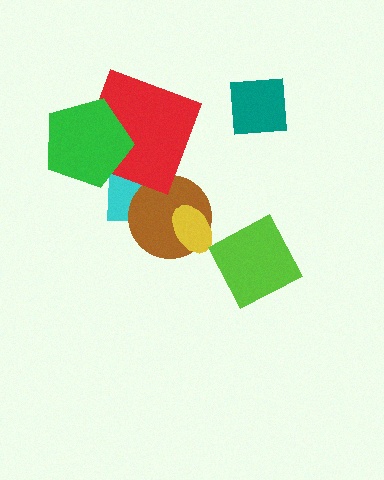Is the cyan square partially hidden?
Yes, it is partially covered by another shape.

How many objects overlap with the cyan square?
3 objects overlap with the cyan square.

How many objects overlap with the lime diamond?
0 objects overlap with the lime diamond.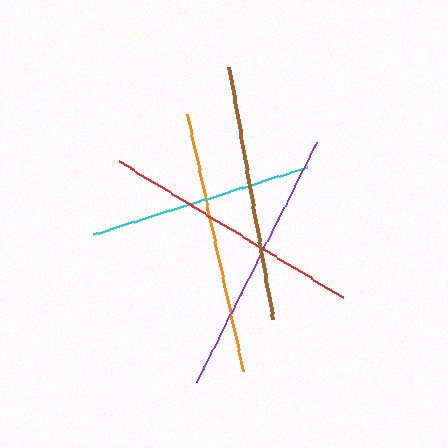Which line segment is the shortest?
The cyan line is the shortest at approximately 225 pixels.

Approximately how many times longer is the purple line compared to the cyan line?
The purple line is approximately 1.2 times the length of the cyan line.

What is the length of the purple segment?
The purple segment is approximately 269 pixels long.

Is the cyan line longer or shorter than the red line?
The red line is longer than the cyan line.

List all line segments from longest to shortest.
From longest to shortest: purple, red, orange, brown, cyan.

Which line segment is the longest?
The purple line is the longest at approximately 269 pixels.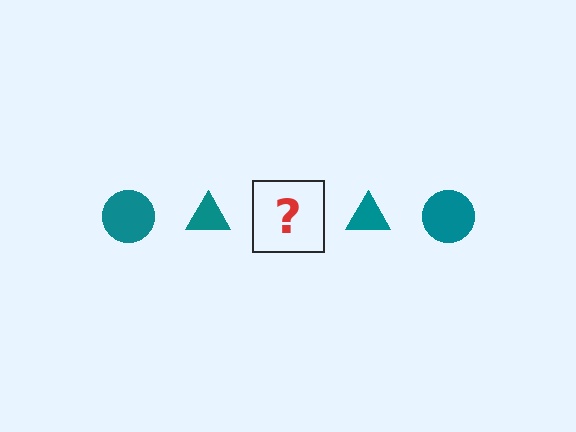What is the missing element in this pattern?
The missing element is a teal circle.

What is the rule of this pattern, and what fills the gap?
The rule is that the pattern cycles through circle, triangle shapes in teal. The gap should be filled with a teal circle.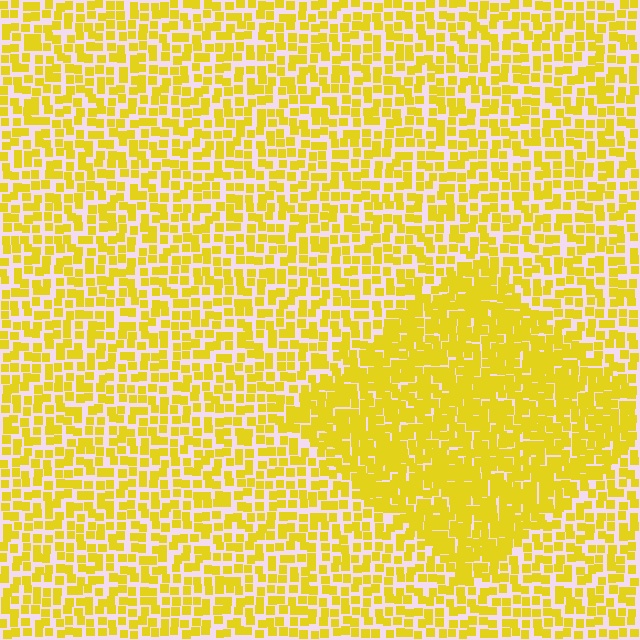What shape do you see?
I see a diamond.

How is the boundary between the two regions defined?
The boundary is defined by a change in element density (approximately 1.7x ratio). All elements are the same color, size, and shape.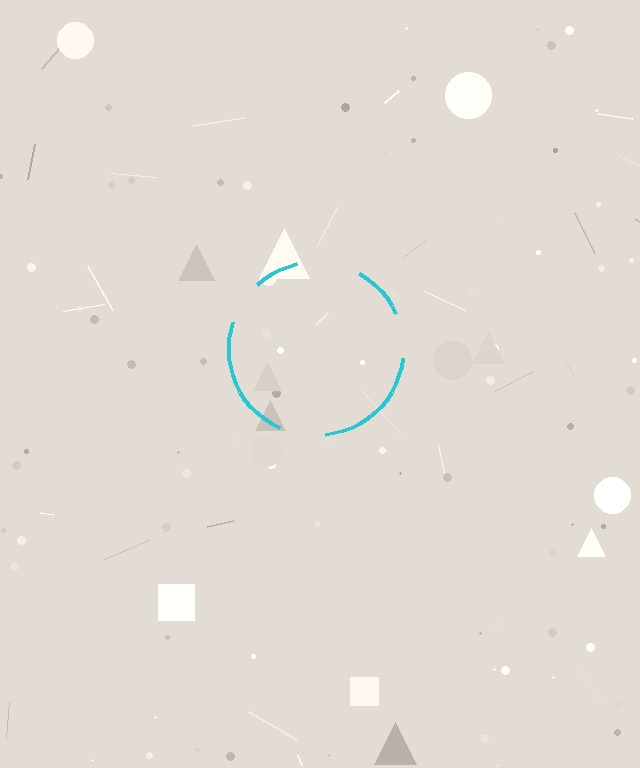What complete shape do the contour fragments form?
The contour fragments form a circle.